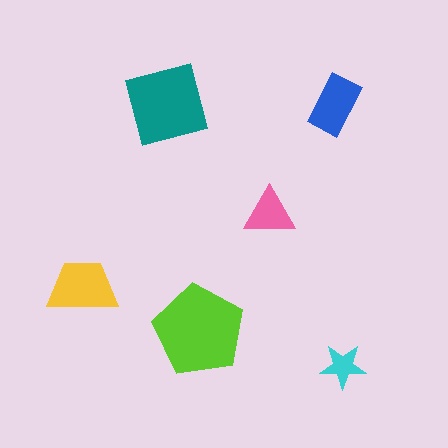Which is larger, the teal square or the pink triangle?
The teal square.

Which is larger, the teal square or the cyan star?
The teal square.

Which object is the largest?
The lime pentagon.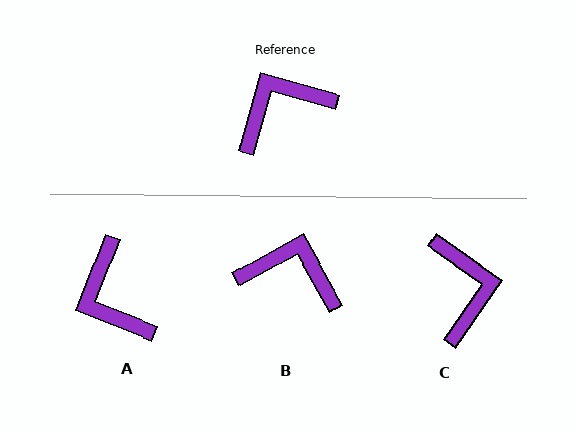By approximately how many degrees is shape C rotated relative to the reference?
Approximately 109 degrees clockwise.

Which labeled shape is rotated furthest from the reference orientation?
C, about 109 degrees away.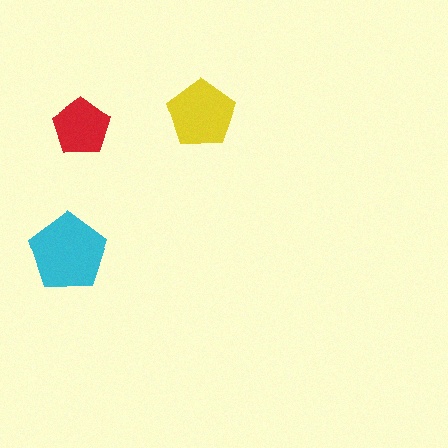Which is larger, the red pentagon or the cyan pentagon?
The cyan one.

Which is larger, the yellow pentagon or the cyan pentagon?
The cyan one.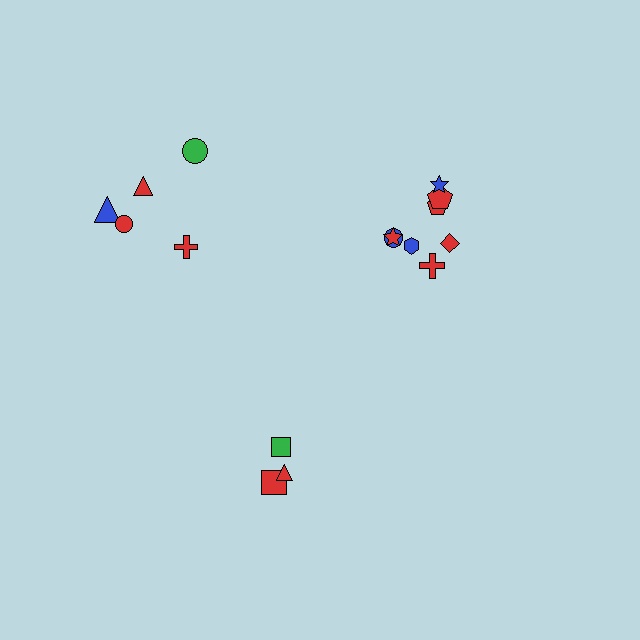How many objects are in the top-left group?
There are 5 objects.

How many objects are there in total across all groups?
There are 16 objects.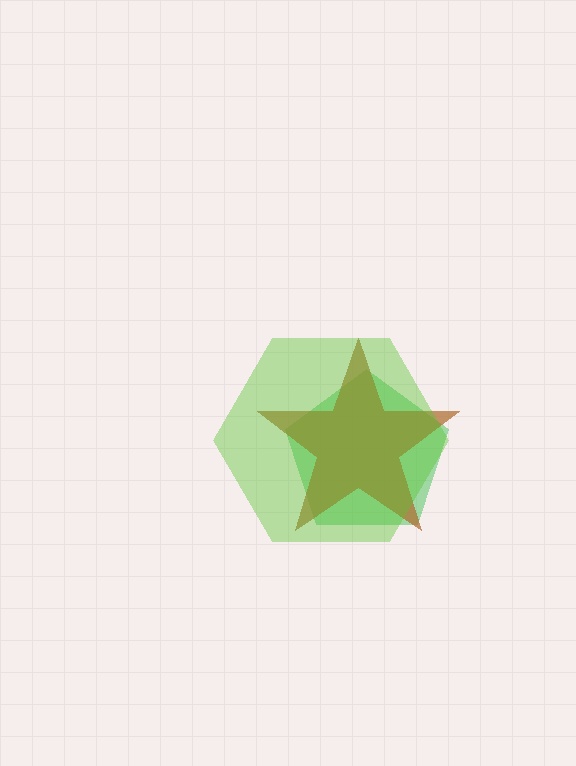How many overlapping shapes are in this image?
There are 3 overlapping shapes in the image.